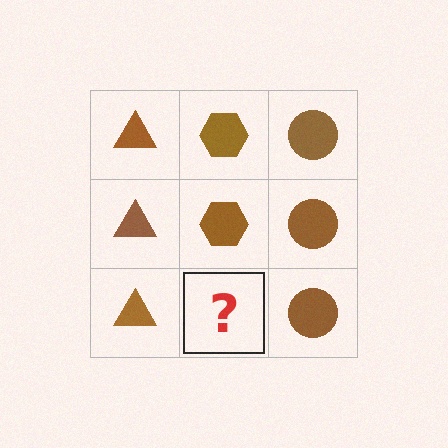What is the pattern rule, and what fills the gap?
The rule is that each column has a consistent shape. The gap should be filled with a brown hexagon.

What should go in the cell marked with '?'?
The missing cell should contain a brown hexagon.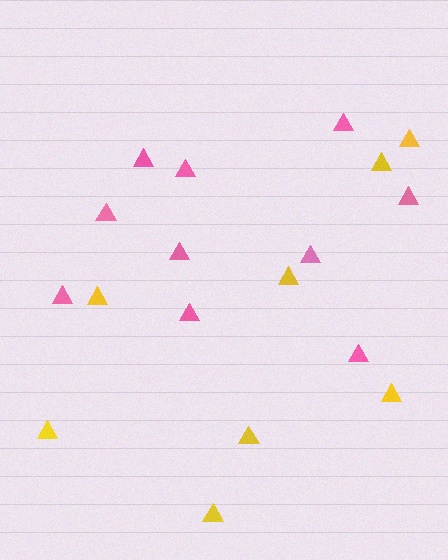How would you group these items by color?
There are 2 groups: one group of pink triangles (10) and one group of yellow triangles (8).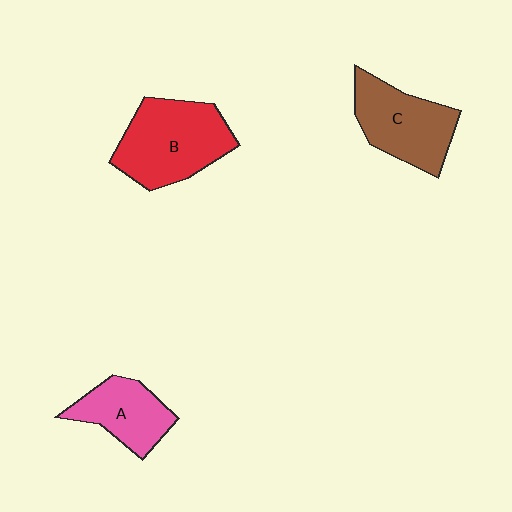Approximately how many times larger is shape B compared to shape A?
Approximately 1.6 times.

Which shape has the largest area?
Shape B (red).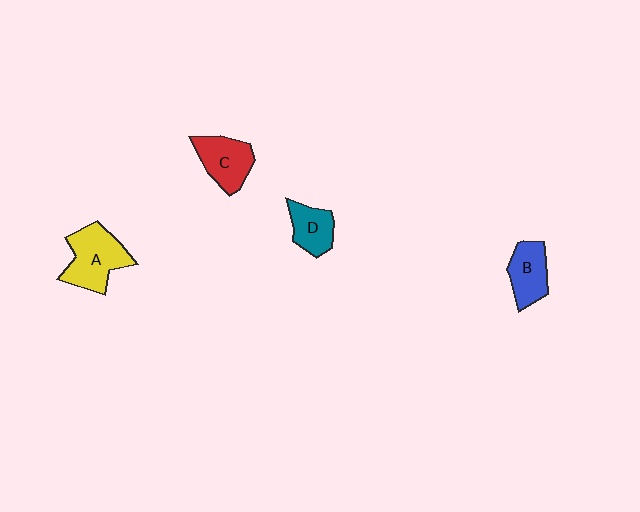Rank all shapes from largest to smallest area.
From largest to smallest: A (yellow), C (red), B (blue), D (teal).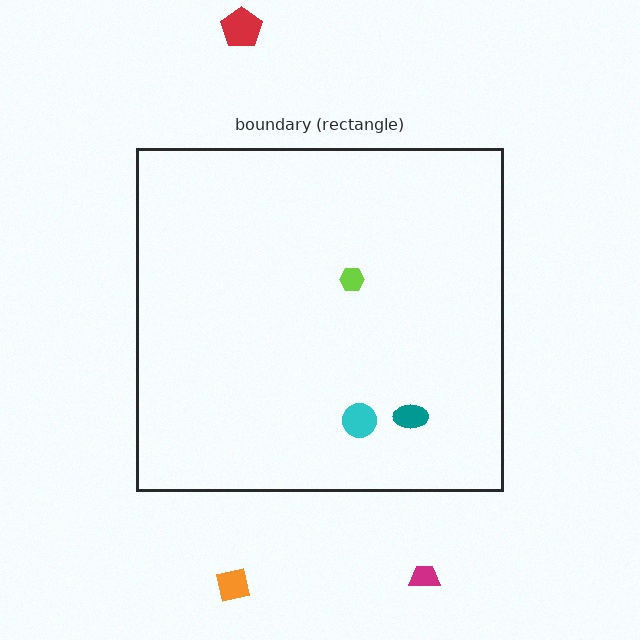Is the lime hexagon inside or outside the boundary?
Inside.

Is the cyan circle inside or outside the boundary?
Inside.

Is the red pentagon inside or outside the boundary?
Outside.